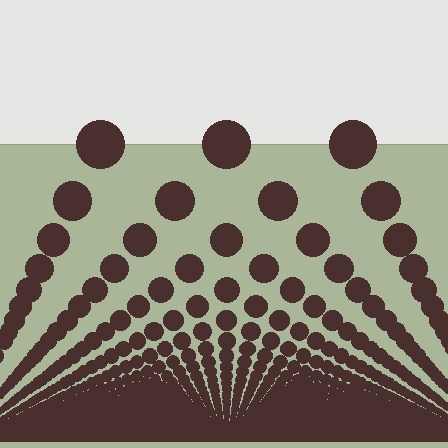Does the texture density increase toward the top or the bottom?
Density increases toward the bottom.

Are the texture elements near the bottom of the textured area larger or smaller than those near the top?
Smaller. The gradient is inverted — elements near the bottom are smaller and denser.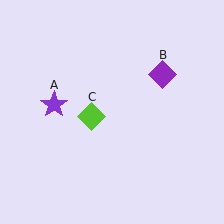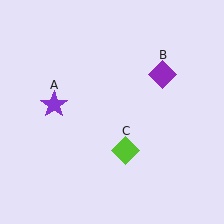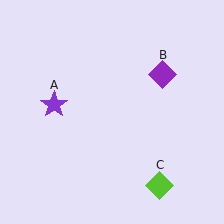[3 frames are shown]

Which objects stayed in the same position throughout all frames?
Purple star (object A) and purple diamond (object B) remained stationary.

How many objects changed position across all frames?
1 object changed position: lime diamond (object C).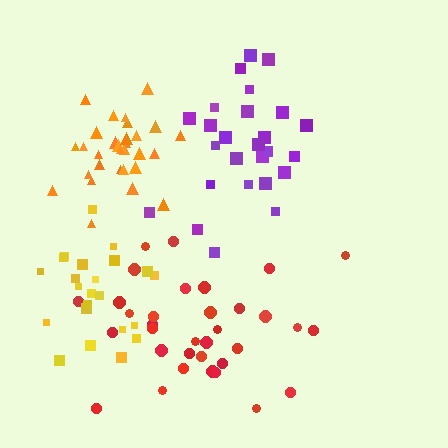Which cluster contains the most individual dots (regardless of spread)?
Red (34).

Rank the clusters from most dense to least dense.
orange, yellow, purple, red.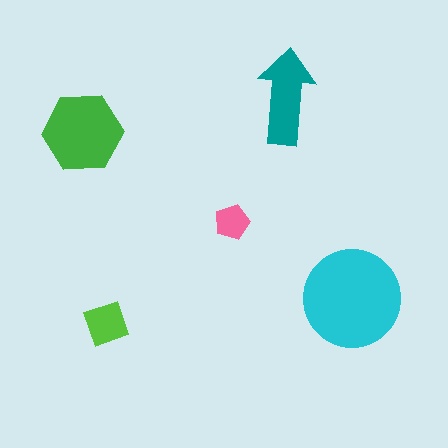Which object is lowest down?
The lime diamond is bottommost.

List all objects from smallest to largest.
The pink pentagon, the lime diamond, the teal arrow, the green hexagon, the cyan circle.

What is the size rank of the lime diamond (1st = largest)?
4th.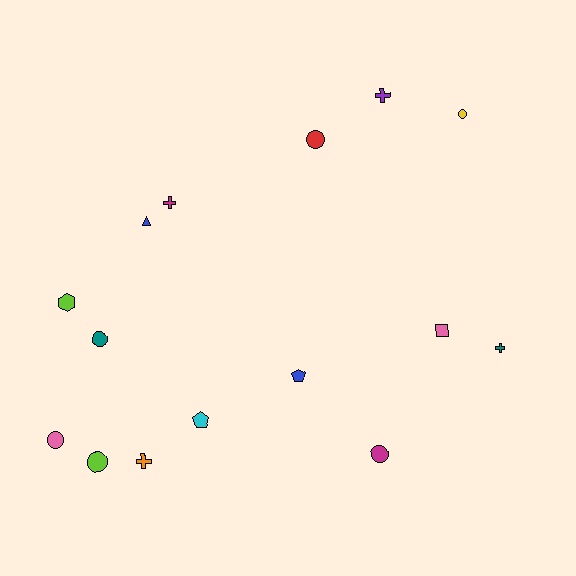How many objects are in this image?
There are 15 objects.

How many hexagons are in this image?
There is 1 hexagon.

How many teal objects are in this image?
There are 2 teal objects.